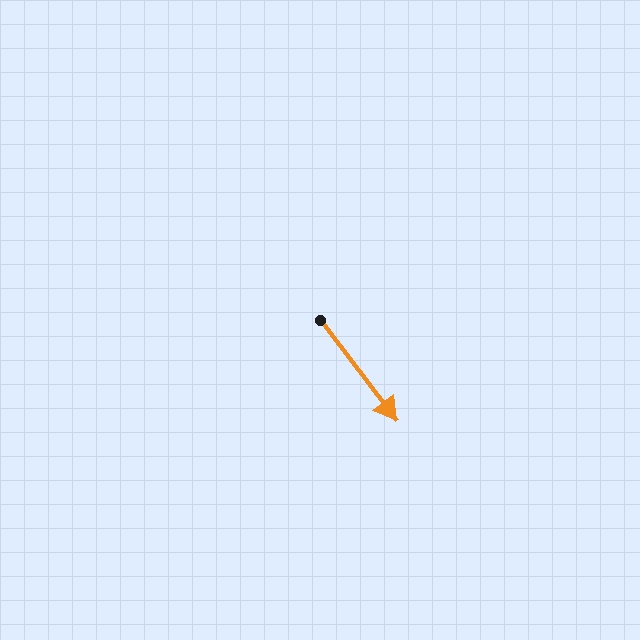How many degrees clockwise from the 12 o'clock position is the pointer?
Approximately 143 degrees.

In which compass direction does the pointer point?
Southeast.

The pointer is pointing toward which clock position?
Roughly 5 o'clock.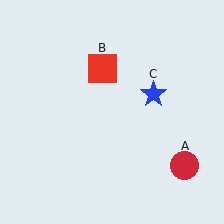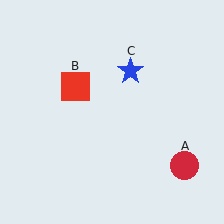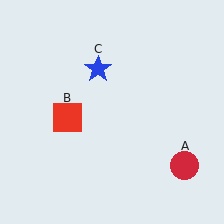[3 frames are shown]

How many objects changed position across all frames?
2 objects changed position: red square (object B), blue star (object C).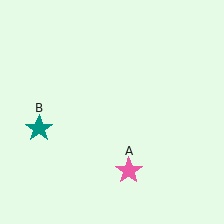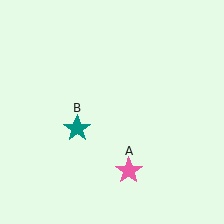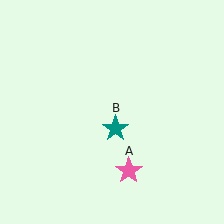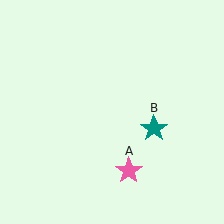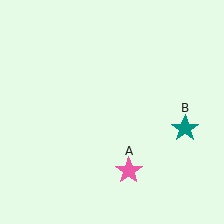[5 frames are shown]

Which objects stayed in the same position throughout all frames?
Pink star (object A) remained stationary.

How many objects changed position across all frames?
1 object changed position: teal star (object B).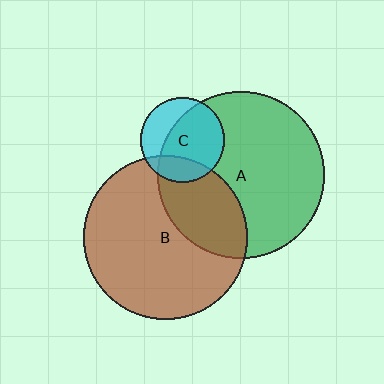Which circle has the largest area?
Circle A (green).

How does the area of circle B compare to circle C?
Approximately 3.8 times.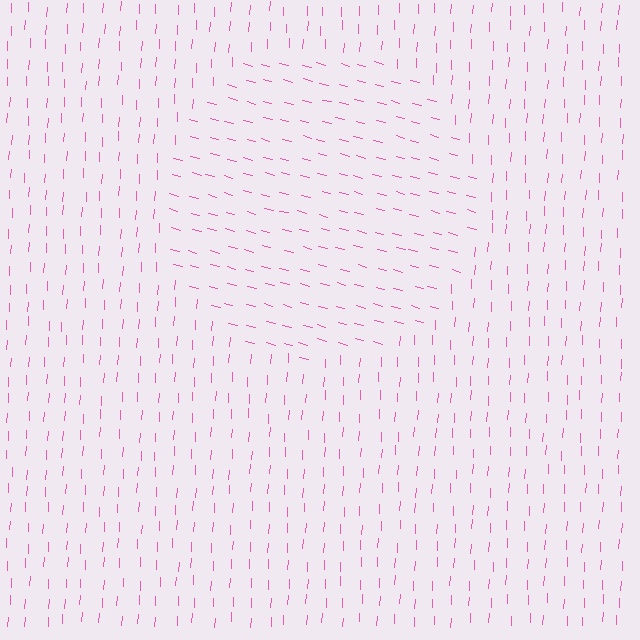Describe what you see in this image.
The image is filled with small pink line segments. A circle region in the image has lines oriented differently from the surrounding lines, creating a visible texture boundary.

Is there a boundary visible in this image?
Yes, there is a texture boundary formed by a change in line orientation.